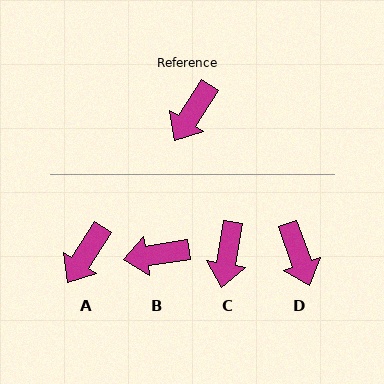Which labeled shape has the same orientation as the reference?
A.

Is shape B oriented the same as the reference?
No, it is off by about 49 degrees.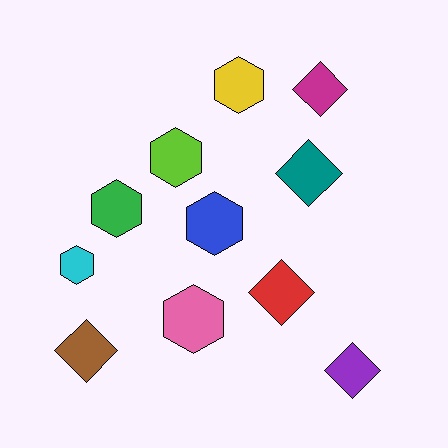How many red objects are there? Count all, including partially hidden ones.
There is 1 red object.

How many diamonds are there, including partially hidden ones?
There are 5 diamonds.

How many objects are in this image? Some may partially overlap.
There are 11 objects.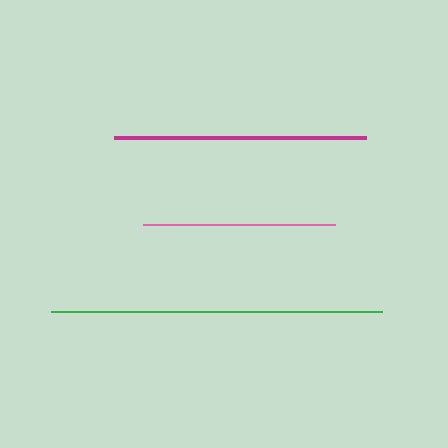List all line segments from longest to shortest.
From longest to shortest: green, magenta, pink.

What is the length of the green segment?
The green segment is approximately 332 pixels long.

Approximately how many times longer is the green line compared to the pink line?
The green line is approximately 1.7 times the length of the pink line.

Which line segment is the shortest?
The pink line is the shortest at approximately 191 pixels.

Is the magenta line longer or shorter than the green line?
The green line is longer than the magenta line.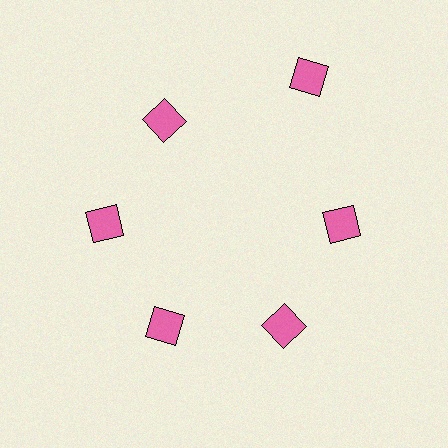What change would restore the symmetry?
The symmetry would be restored by moving it inward, back onto the ring so that all 6 diamonds sit at equal angles and equal distance from the center.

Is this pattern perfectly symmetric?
No. The 6 pink diamonds are arranged in a ring, but one element near the 1 o'clock position is pushed outward from the center, breaking the 6-fold rotational symmetry.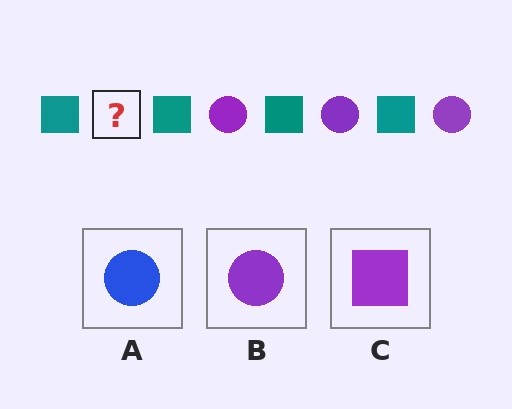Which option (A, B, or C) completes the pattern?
B.